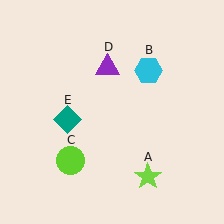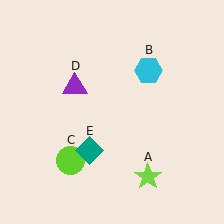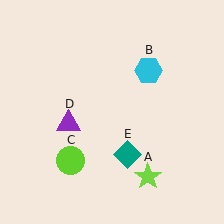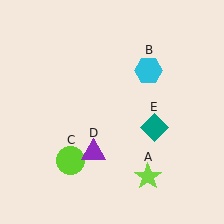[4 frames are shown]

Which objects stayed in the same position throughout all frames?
Lime star (object A) and cyan hexagon (object B) and lime circle (object C) remained stationary.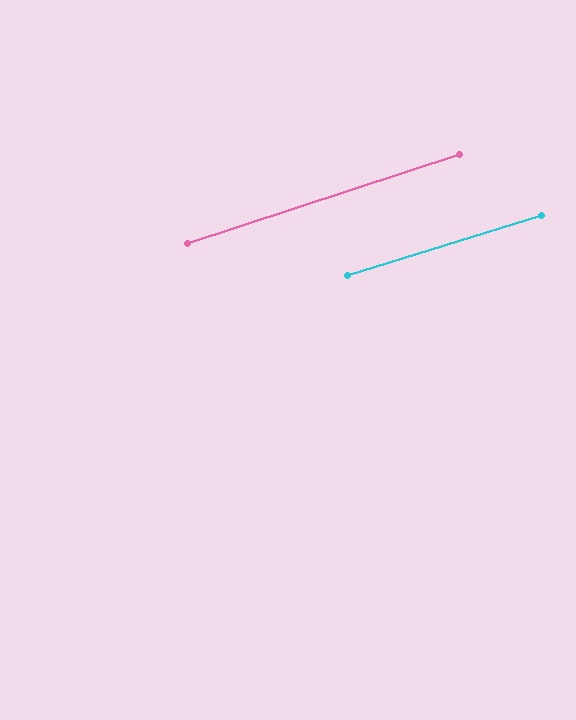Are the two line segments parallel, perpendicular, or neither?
Parallel — their directions differ by only 0.9°.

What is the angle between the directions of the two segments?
Approximately 1 degree.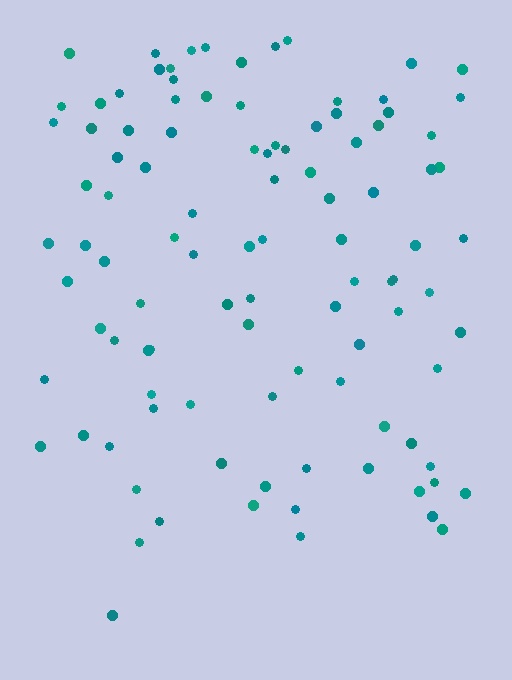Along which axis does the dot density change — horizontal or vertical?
Vertical.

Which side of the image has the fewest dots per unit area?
The bottom.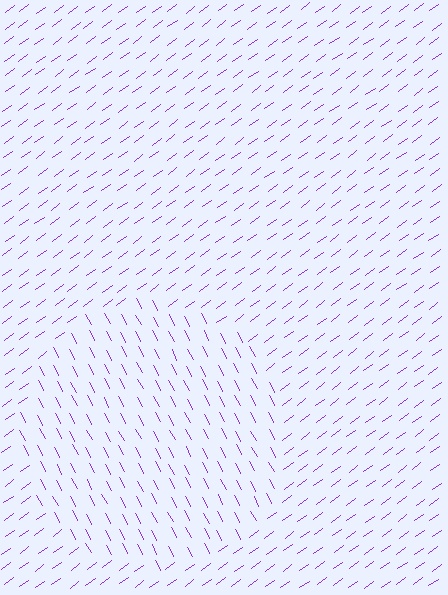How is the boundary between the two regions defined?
The boundary is defined purely by a change in line orientation (approximately 81 degrees difference). All lines are the same color and thickness.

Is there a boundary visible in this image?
Yes, there is a texture boundary formed by a change in line orientation.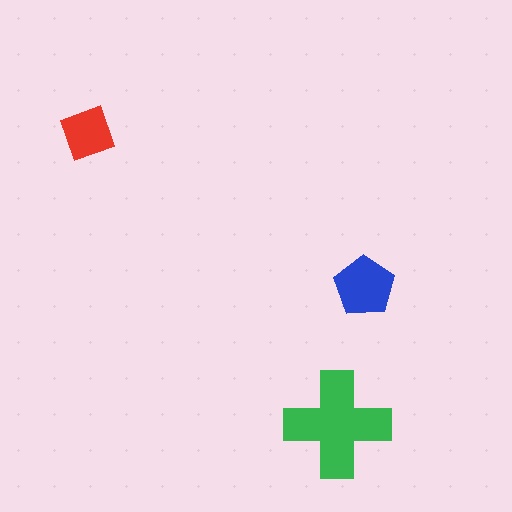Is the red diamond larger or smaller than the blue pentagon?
Smaller.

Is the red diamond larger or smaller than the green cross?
Smaller.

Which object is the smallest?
The red diamond.